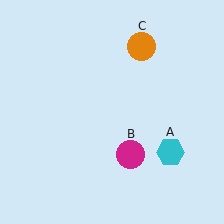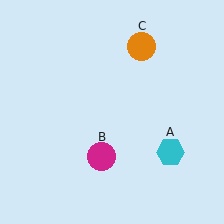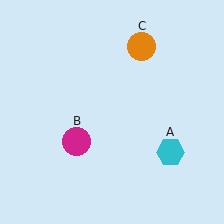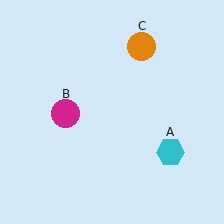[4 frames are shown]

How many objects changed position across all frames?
1 object changed position: magenta circle (object B).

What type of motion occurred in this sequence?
The magenta circle (object B) rotated clockwise around the center of the scene.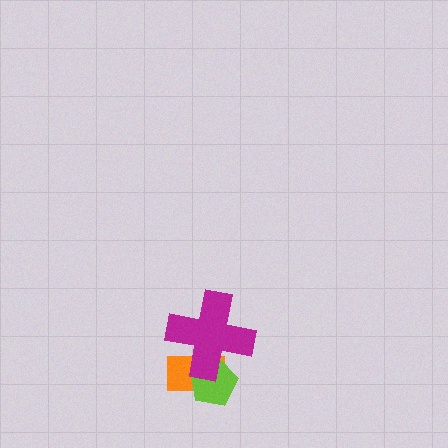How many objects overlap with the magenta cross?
2 objects overlap with the magenta cross.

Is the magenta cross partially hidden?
No, no other shape covers it.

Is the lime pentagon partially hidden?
Yes, it is partially covered by another shape.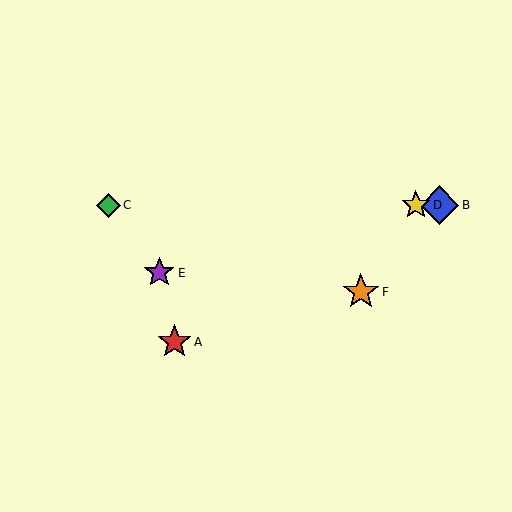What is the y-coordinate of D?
Object D is at y≈205.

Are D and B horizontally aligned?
Yes, both are at y≈205.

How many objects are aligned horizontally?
3 objects (B, C, D) are aligned horizontally.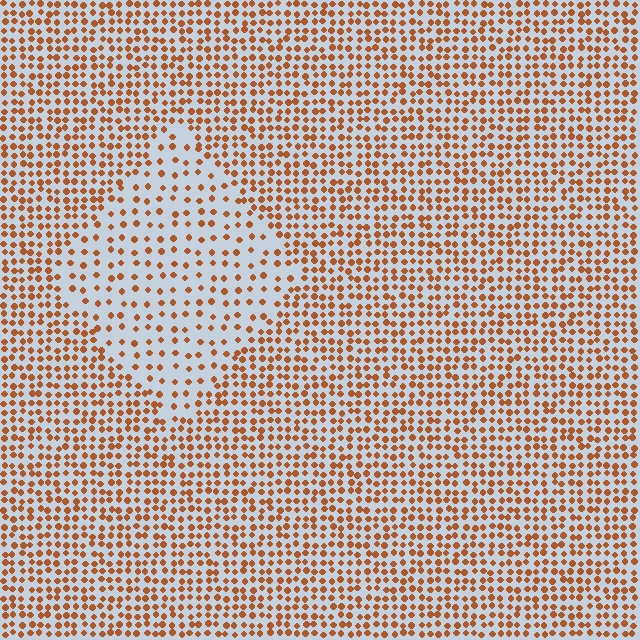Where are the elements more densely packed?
The elements are more densely packed outside the diamond boundary.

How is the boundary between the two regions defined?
The boundary is defined by a change in element density (approximately 2.1x ratio). All elements are the same color, size, and shape.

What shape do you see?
I see a diamond.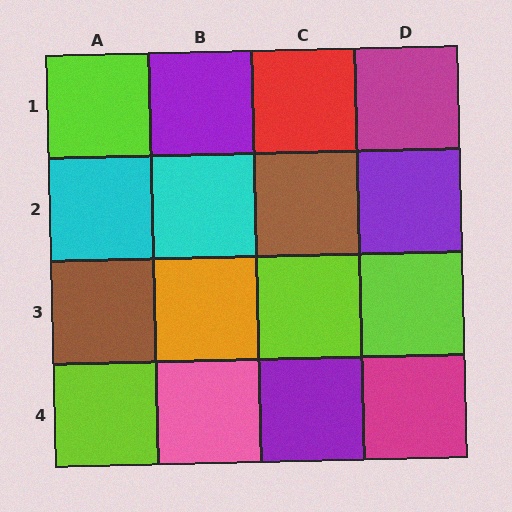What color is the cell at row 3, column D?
Lime.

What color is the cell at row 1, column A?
Lime.